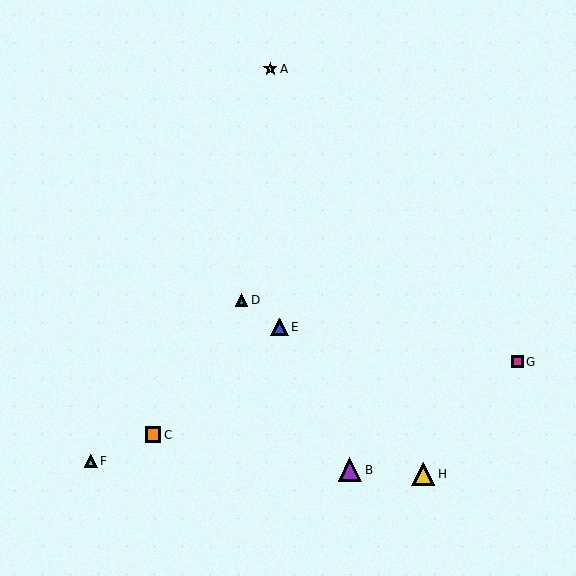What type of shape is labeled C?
Shape C is an orange square.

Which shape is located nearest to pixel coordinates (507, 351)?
The magenta square (labeled G) at (517, 362) is nearest to that location.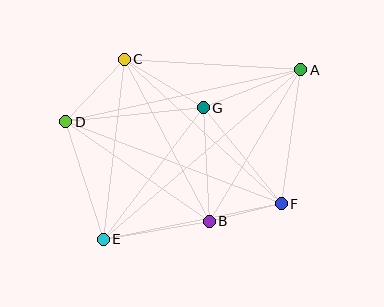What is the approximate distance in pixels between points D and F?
The distance between D and F is approximately 230 pixels.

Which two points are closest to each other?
Points B and F are closest to each other.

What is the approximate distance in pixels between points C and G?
The distance between C and G is approximately 93 pixels.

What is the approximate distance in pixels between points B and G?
The distance between B and G is approximately 114 pixels.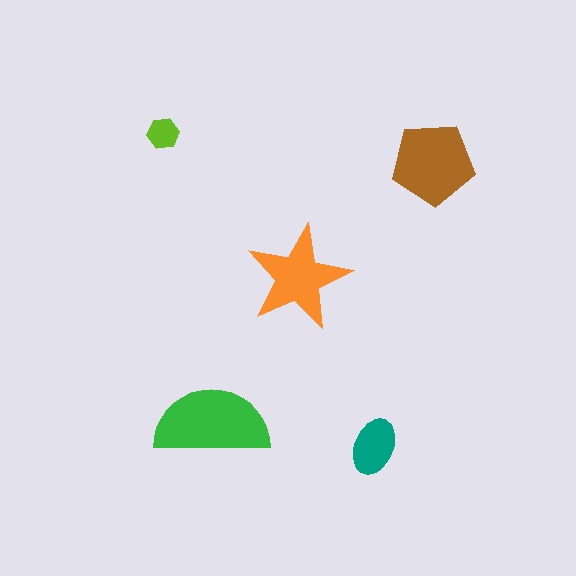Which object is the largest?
The green semicircle.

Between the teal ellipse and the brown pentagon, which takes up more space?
The brown pentagon.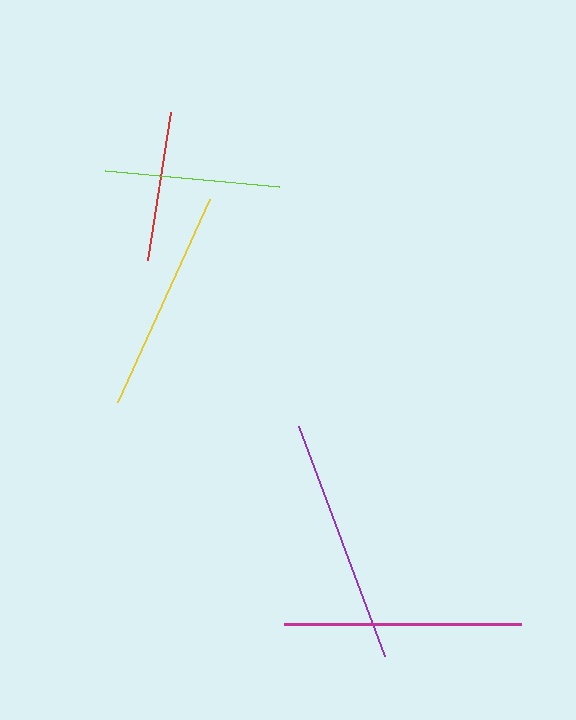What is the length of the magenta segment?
The magenta segment is approximately 237 pixels long.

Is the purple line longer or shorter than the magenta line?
The purple line is longer than the magenta line.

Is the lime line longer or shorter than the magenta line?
The magenta line is longer than the lime line.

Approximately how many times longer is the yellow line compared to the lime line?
The yellow line is approximately 1.3 times the length of the lime line.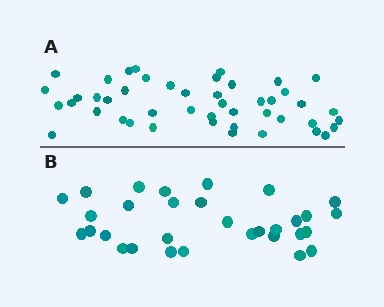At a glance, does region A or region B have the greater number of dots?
Region A (the top region) has more dots.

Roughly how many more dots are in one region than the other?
Region A has approximately 15 more dots than region B.